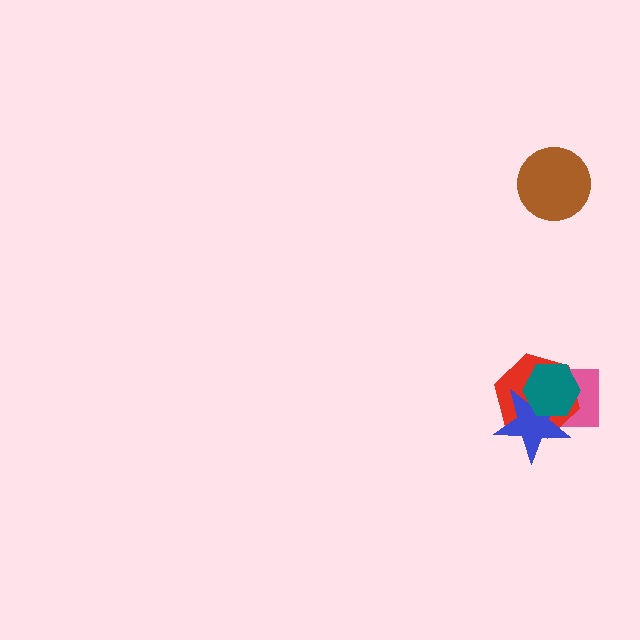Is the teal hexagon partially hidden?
No, no other shape covers it.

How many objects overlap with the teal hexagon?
3 objects overlap with the teal hexagon.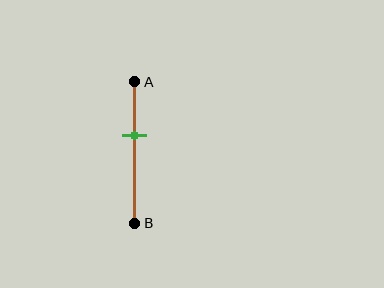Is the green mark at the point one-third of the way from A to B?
No, the mark is at about 40% from A, not at the 33% one-third point.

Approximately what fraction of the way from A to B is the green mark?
The green mark is approximately 40% of the way from A to B.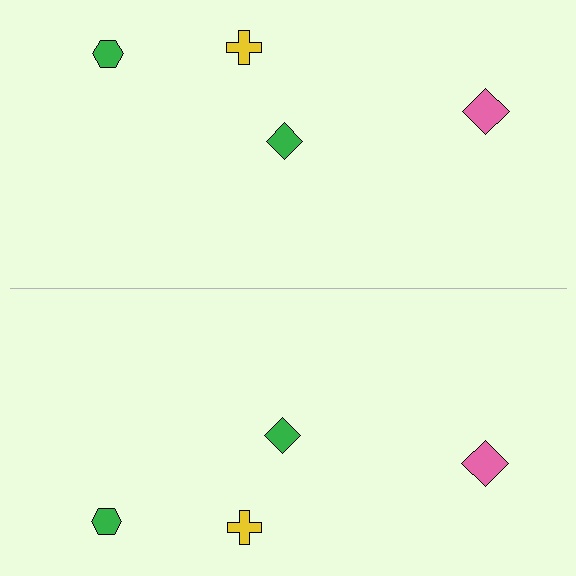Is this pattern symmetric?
Yes, this pattern has bilateral (reflection) symmetry.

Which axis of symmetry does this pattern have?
The pattern has a horizontal axis of symmetry running through the center of the image.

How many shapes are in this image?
There are 8 shapes in this image.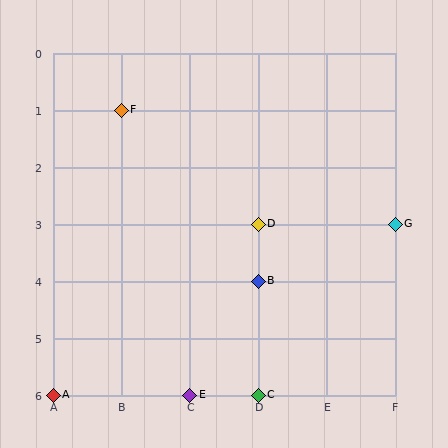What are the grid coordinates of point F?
Point F is at grid coordinates (B, 1).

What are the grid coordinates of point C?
Point C is at grid coordinates (D, 6).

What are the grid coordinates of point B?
Point B is at grid coordinates (D, 4).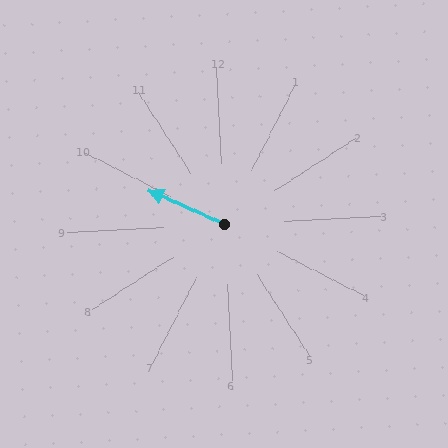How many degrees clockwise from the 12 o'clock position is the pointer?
Approximately 297 degrees.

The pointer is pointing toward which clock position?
Roughly 10 o'clock.